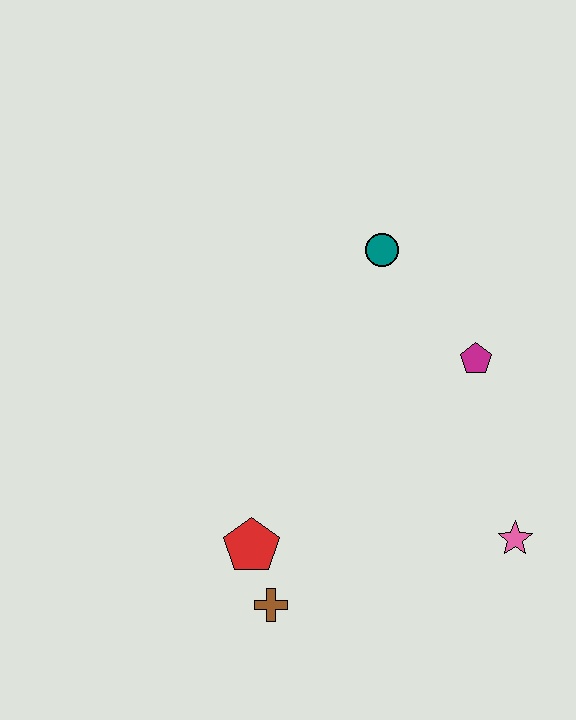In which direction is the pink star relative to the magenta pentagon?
The pink star is below the magenta pentagon.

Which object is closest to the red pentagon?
The brown cross is closest to the red pentagon.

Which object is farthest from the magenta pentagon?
The brown cross is farthest from the magenta pentagon.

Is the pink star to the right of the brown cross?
Yes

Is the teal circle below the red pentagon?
No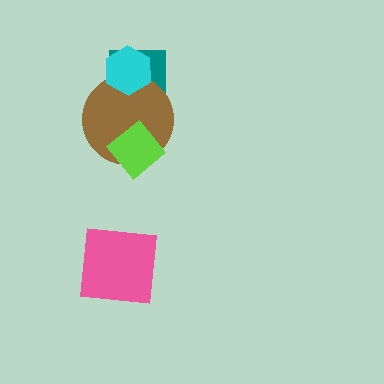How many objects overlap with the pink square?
0 objects overlap with the pink square.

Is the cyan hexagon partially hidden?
No, no other shape covers it.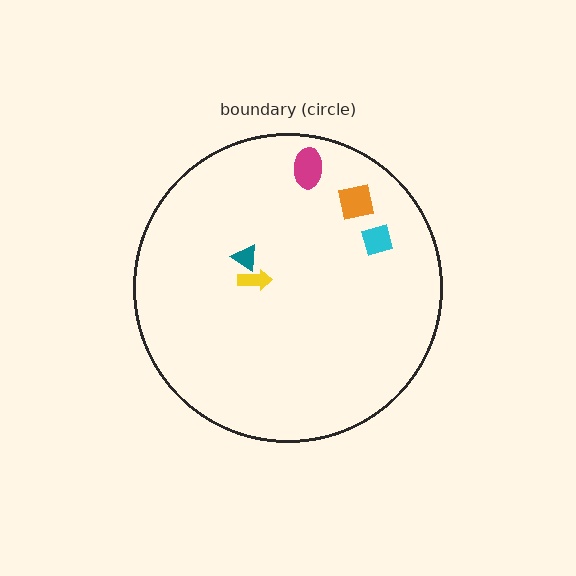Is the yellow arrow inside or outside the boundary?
Inside.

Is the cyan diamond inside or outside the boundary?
Inside.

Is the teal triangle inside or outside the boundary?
Inside.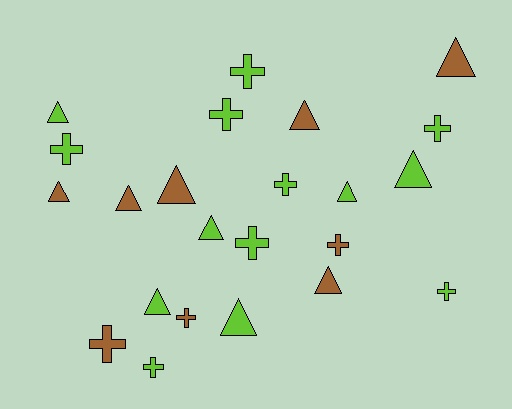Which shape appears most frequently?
Triangle, with 12 objects.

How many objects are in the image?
There are 23 objects.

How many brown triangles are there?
There are 6 brown triangles.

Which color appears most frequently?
Lime, with 14 objects.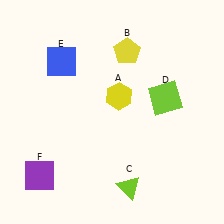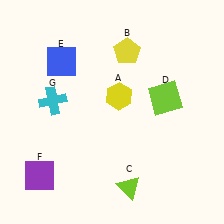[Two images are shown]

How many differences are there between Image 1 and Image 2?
There is 1 difference between the two images.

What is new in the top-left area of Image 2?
A cyan cross (G) was added in the top-left area of Image 2.